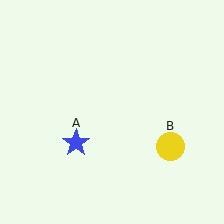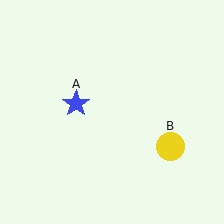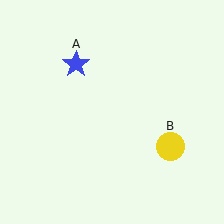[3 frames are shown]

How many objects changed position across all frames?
1 object changed position: blue star (object A).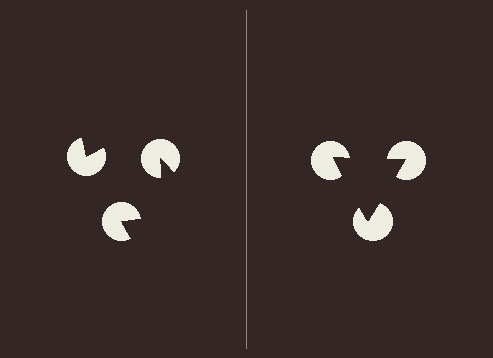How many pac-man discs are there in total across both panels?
6 — 3 on each side.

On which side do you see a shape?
An illusory triangle appears on the right side. On the left side the wedge cuts are rotated, so no coherent shape forms.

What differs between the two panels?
The pac-man discs are positioned identically on both sides; only the wedge orientations differ. On the right they align to a triangle; on the left they are misaligned.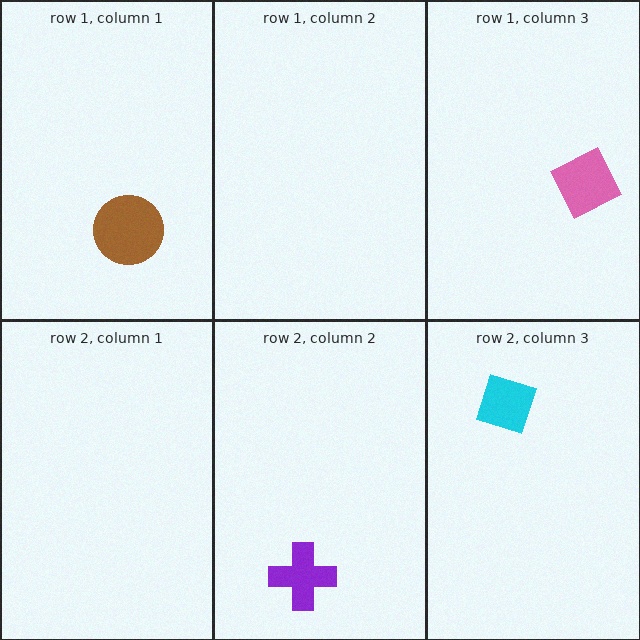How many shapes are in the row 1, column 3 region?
1.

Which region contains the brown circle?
The row 1, column 1 region.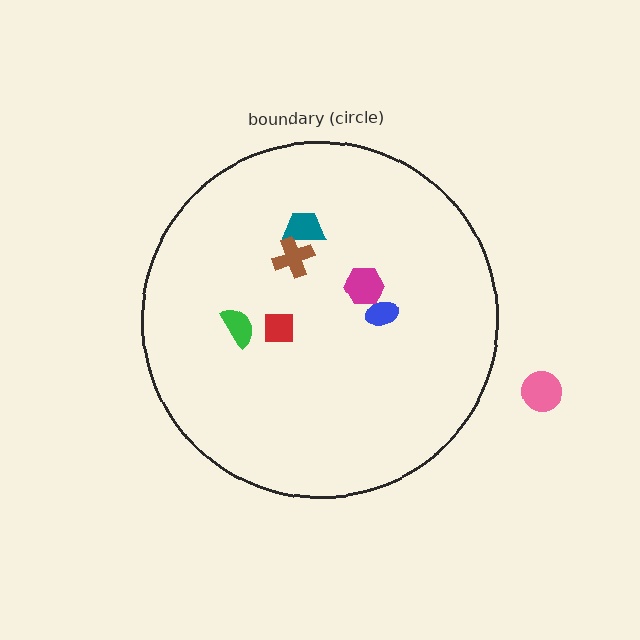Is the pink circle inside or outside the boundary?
Outside.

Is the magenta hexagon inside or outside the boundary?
Inside.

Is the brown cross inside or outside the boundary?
Inside.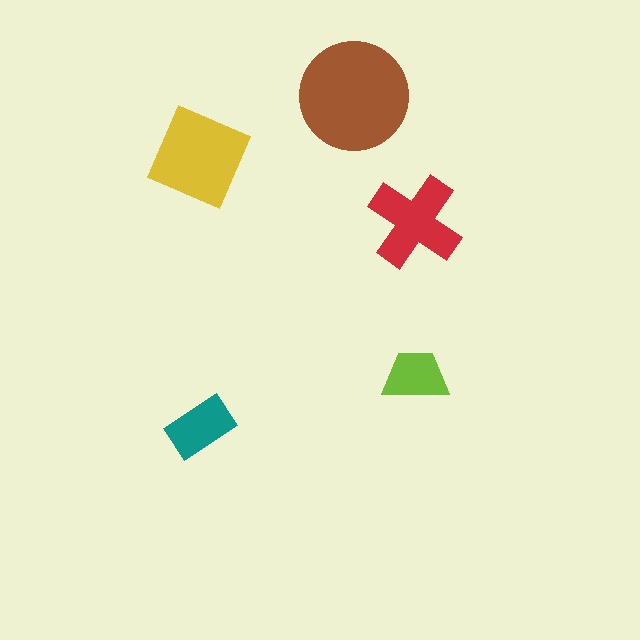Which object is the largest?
The brown circle.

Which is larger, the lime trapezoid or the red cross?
The red cross.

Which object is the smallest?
The lime trapezoid.